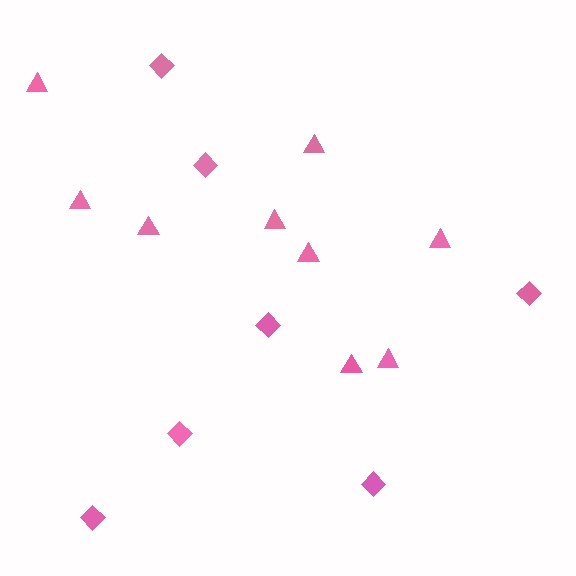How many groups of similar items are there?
There are 2 groups: one group of triangles (9) and one group of diamonds (7).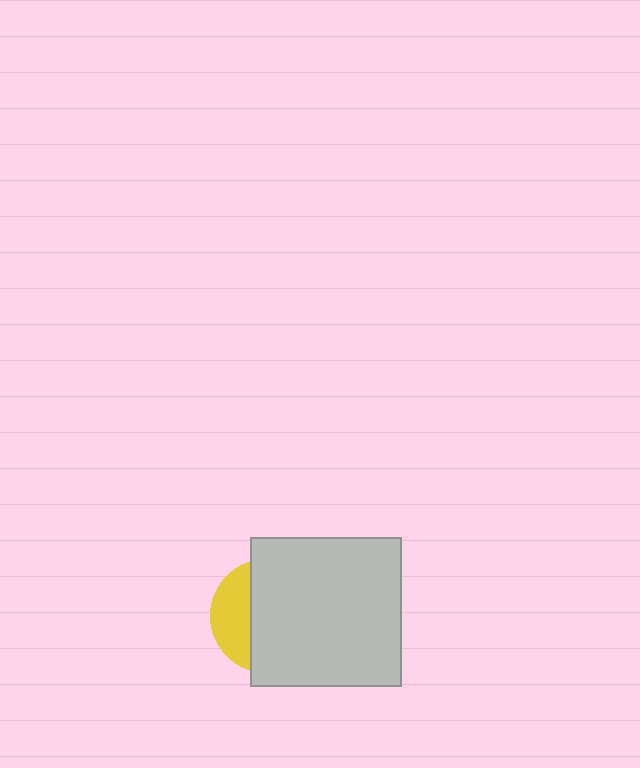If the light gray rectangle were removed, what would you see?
You would see the complete yellow circle.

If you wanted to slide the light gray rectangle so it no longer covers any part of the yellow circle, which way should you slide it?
Slide it right — that is the most direct way to separate the two shapes.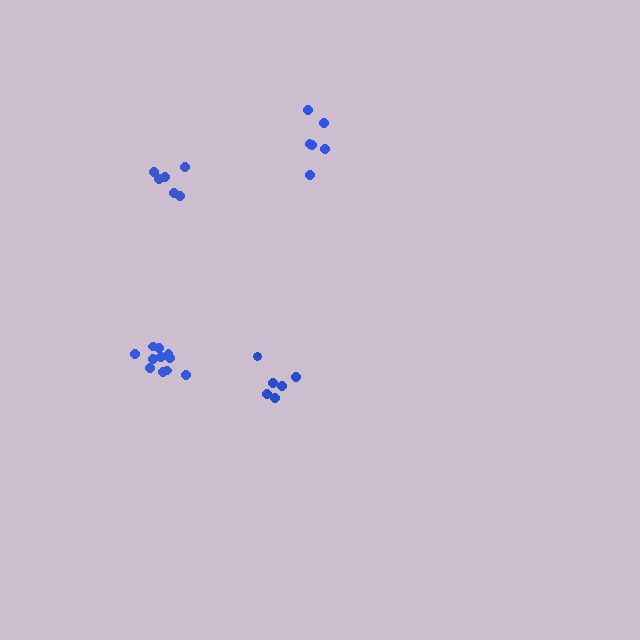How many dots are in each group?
Group 1: 6 dots, Group 2: 11 dots, Group 3: 6 dots, Group 4: 7 dots (30 total).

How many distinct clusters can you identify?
There are 4 distinct clusters.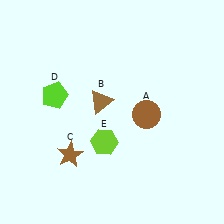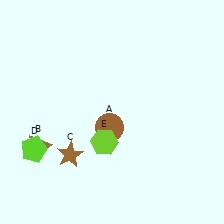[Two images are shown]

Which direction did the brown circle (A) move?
The brown circle (A) moved left.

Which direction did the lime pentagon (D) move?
The lime pentagon (D) moved down.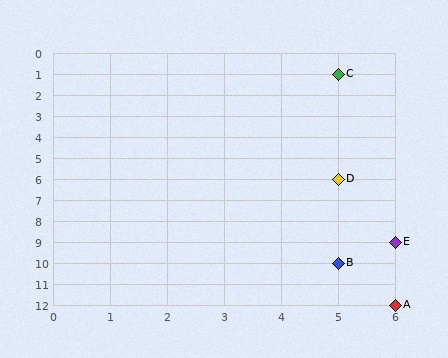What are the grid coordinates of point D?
Point D is at grid coordinates (5, 6).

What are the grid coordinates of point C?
Point C is at grid coordinates (5, 1).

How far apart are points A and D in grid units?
Points A and D are 1 column and 6 rows apart (about 6.1 grid units diagonally).